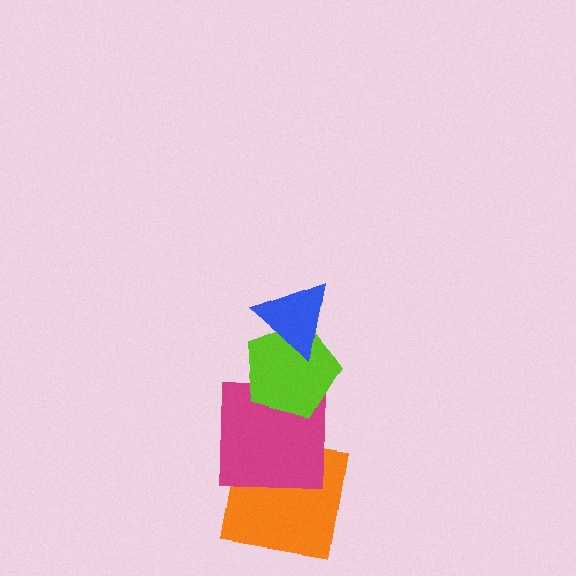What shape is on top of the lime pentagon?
The blue triangle is on top of the lime pentagon.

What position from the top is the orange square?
The orange square is 4th from the top.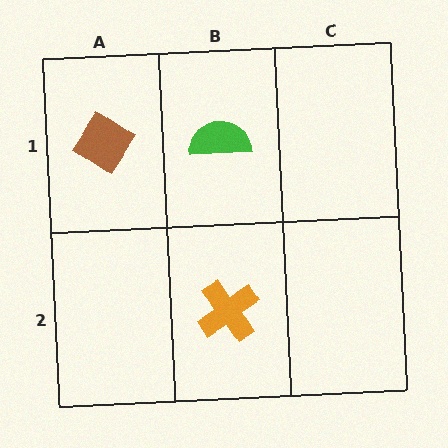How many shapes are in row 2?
1 shape.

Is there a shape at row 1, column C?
No, that cell is empty.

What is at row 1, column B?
A green semicircle.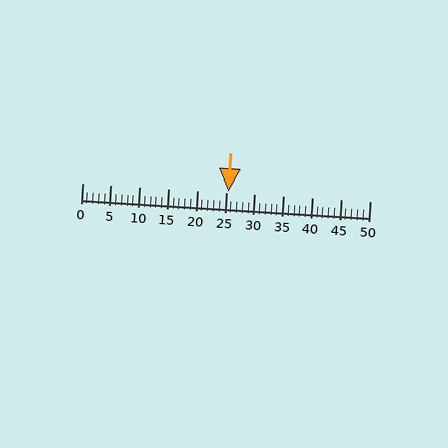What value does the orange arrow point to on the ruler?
The orange arrow points to approximately 26.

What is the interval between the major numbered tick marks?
The major tick marks are spaced 5 units apart.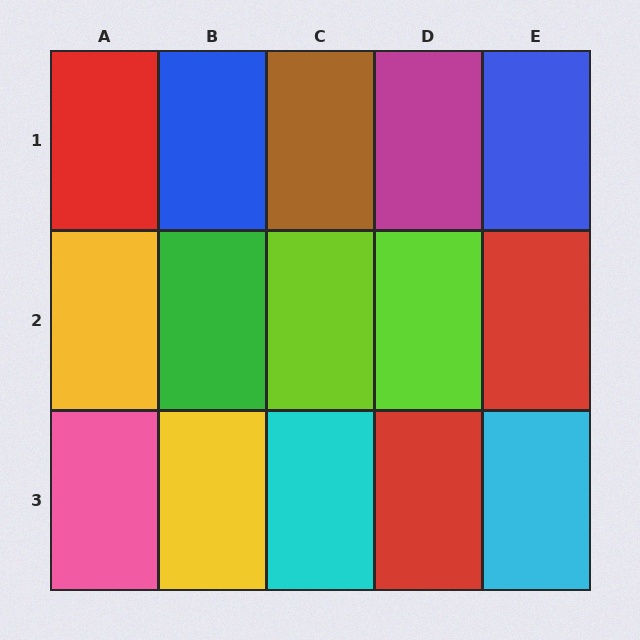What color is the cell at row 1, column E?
Blue.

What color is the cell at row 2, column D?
Lime.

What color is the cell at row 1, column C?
Brown.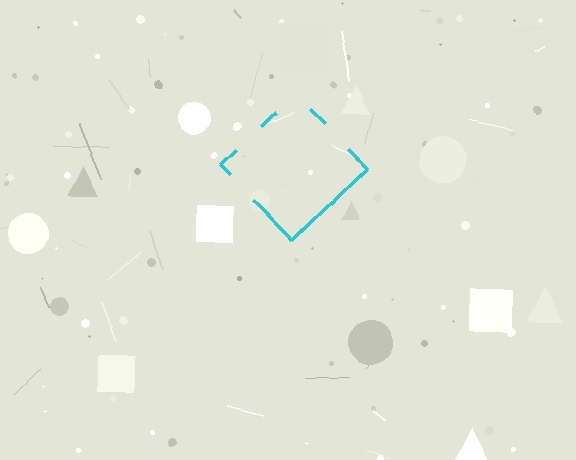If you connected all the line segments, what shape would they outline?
They would outline a diamond.